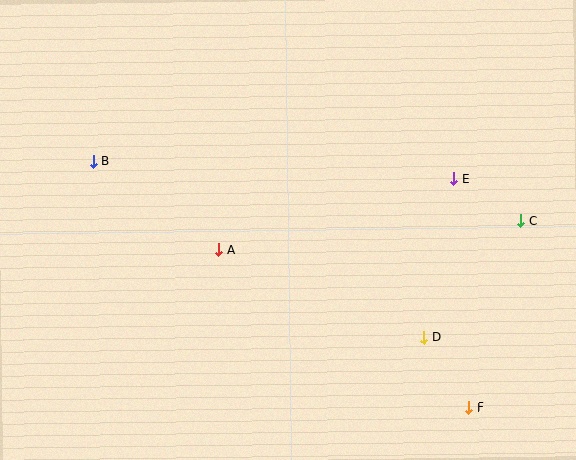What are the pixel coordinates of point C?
Point C is at (521, 221).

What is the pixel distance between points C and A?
The distance between C and A is 303 pixels.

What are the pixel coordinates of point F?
Point F is at (469, 408).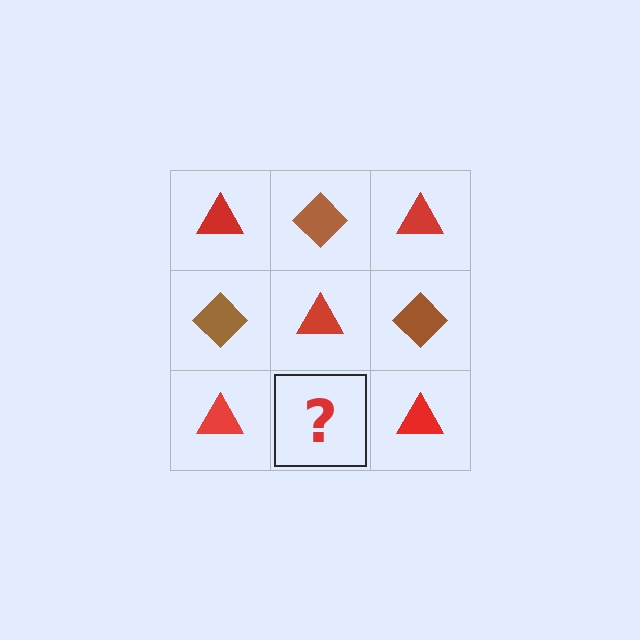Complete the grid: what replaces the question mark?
The question mark should be replaced with a brown diamond.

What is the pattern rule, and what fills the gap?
The rule is that it alternates red triangle and brown diamond in a checkerboard pattern. The gap should be filled with a brown diamond.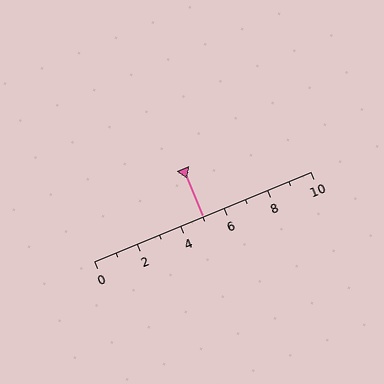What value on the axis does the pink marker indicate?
The marker indicates approximately 5.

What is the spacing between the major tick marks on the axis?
The major ticks are spaced 2 apart.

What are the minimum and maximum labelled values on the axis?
The axis runs from 0 to 10.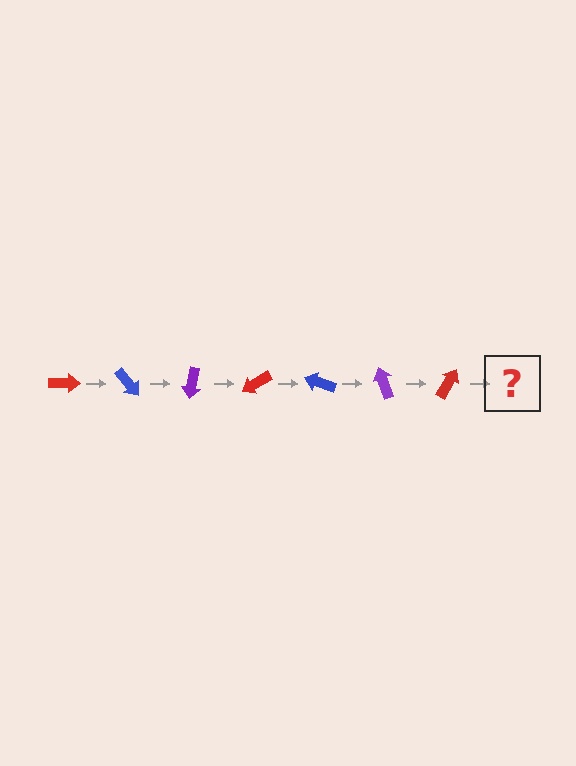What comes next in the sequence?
The next element should be a blue arrow, rotated 350 degrees from the start.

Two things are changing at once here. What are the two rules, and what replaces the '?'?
The two rules are that it rotates 50 degrees each step and the color cycles through red, blue, and purple. The '?' should be a blue arrow, rotated 350 degrees from the start.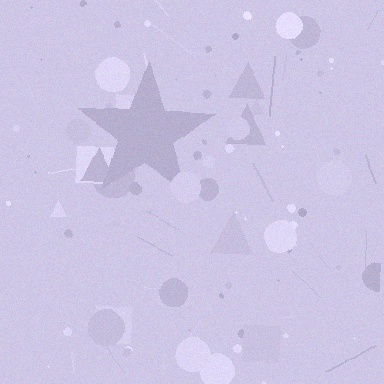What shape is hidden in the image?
A star is hidden in the image.